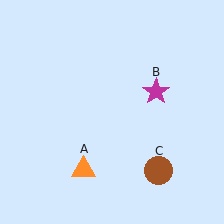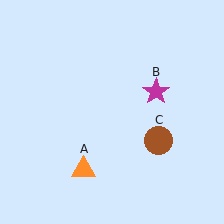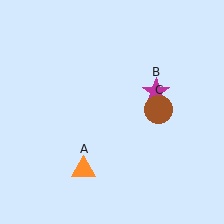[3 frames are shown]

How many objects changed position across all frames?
1 object changed position: brown circle (object C).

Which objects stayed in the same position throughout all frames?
Orange triangle (object A) and magenta star (object B) remained stationary.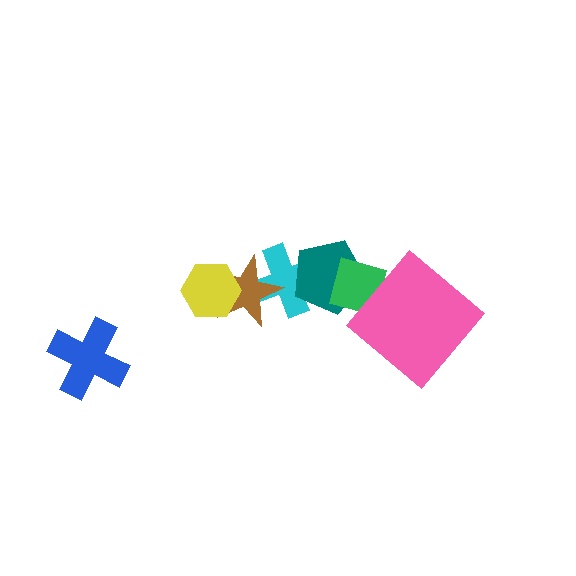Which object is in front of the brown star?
The yellow hexagon is in front of the brown star.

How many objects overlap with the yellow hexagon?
1 object overlaps with the yellow hexagon.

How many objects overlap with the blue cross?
0 objects overlap with the blue cross.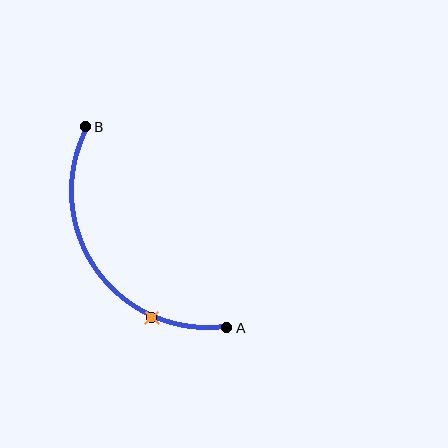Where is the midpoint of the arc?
The arc midpoint is the point on the curve farthest from the straight line joining A and B. It sits below and to the left of that line.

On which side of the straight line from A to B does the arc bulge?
The arc bulges below and to the left of the straight line connecting A and B.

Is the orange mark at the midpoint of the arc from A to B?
No. The orange mark lies on the arc but is closer to endpoint A. The arc midpoint would be at the point on the curve equidistant along the arc from both A and B.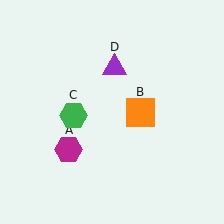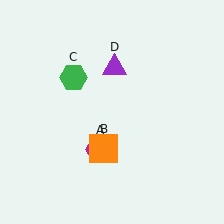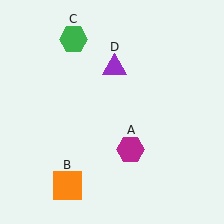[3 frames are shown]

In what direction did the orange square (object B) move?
The orange square (object B) moved down and to the left.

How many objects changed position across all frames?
3 objects changed position: magenta hexagon (object A), orange square (object B), green hexagon (object C).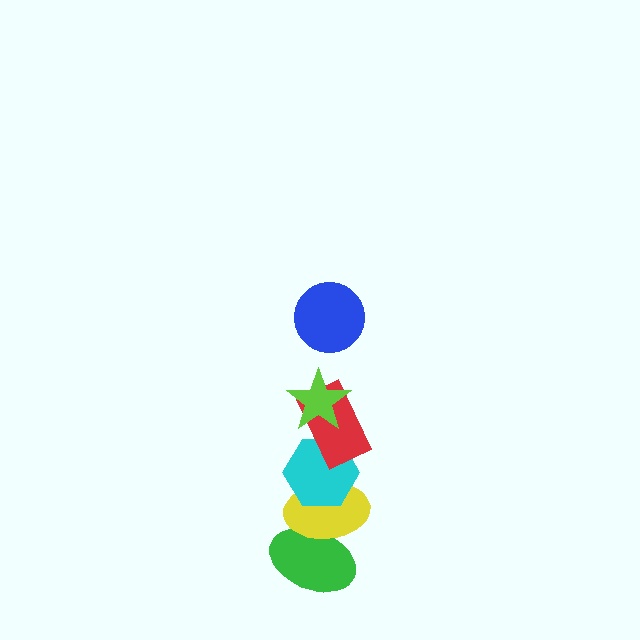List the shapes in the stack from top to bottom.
From top to bottom: the blue circle, the lime star, the red rectangle, the cyan hexagon, the yellow ellipse, the green ellipse.